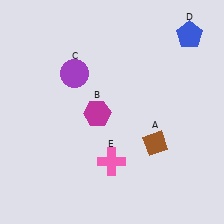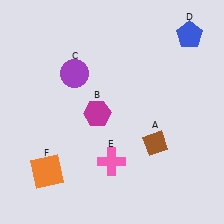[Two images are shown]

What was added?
An orange square (F) was added in Image 2.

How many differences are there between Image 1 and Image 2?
There is 1 difference between the two images.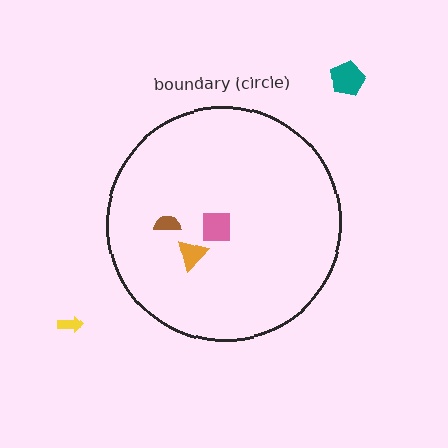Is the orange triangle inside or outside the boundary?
Inside.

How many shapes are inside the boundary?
3 inside, 2 outside.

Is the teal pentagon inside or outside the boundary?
Outside.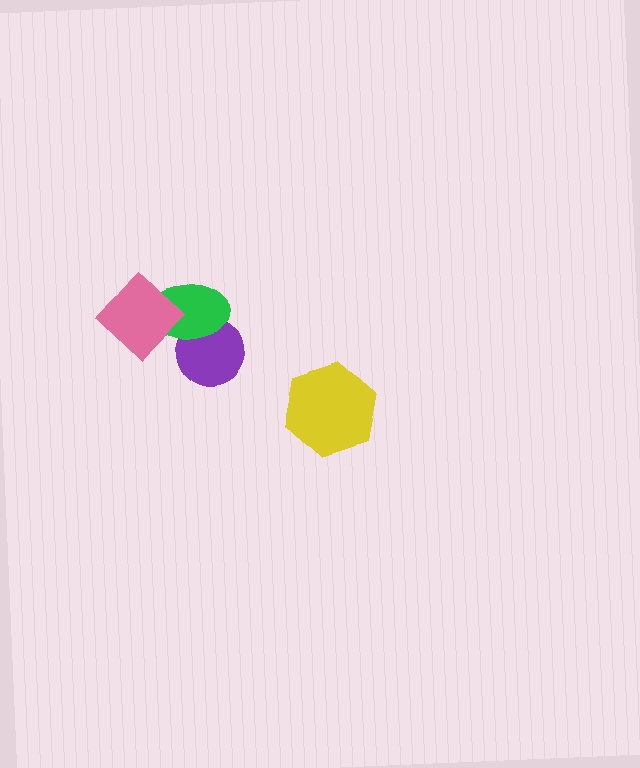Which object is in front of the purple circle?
The green ellipse is in front of the purple circle.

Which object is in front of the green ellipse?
The pink diamond is in front of the green ellipse.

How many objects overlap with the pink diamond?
1 object overlaps with the pink diamond.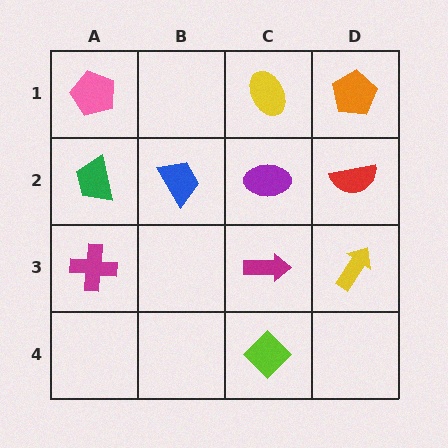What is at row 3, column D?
A yellow arrow.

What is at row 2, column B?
A blue trapezoid.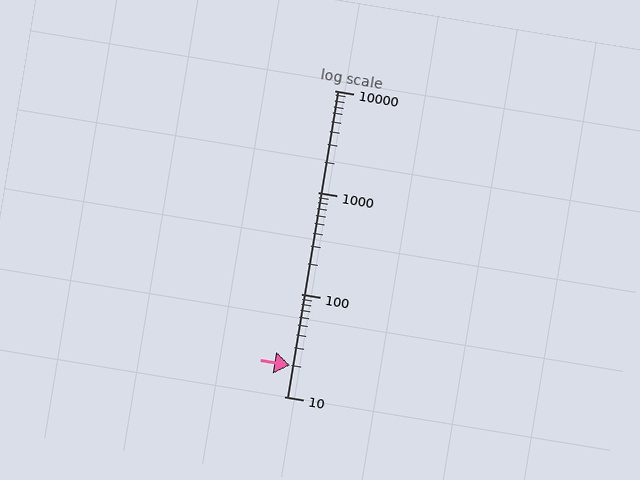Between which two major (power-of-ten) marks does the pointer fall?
The pointer is between 10 and 100.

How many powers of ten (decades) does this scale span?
The scale spans 3 decades, from 10 to 10000.